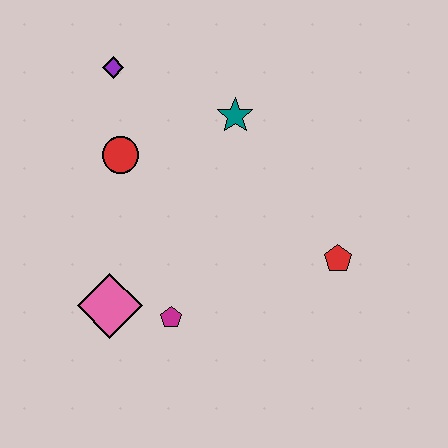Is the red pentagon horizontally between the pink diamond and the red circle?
No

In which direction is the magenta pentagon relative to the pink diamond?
The magenta pentagon is to the right of the pink diamond.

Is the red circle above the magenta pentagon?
Yes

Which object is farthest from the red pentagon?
The purple diamond is farthest from the red pentagon.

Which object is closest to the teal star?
The red circle is closest to the teal star.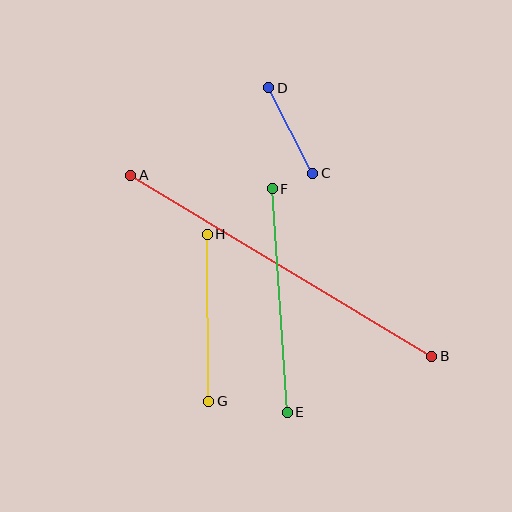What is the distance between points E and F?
The distance is approximately 224 pixels.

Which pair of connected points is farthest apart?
Points A and B are farthest apart.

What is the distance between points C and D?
The distance is approximately 96 pixels.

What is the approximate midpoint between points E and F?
The midpoint is at approximately (280, 301) pixels.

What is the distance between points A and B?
The distance is approximately 351 pixels.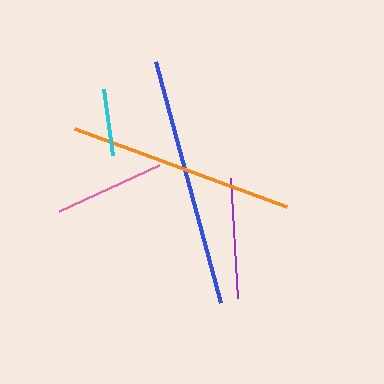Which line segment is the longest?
The blue line is the longest at approximately 249 pixels.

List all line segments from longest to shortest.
From longest to shortest: blue, orange, purple, pink, cyan.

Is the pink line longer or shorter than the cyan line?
The pink line is longer than the cyan line.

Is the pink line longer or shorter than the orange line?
The orange line is longer than the pink line.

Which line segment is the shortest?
The cyan line is the shortest at approximately 67 pixels.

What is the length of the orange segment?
The orange segment is approximately 225 pixels long.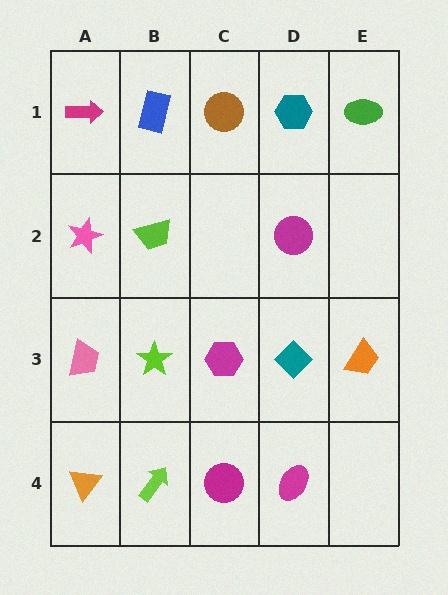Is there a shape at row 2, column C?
No, that cell is empty.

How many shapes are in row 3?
5 shapes.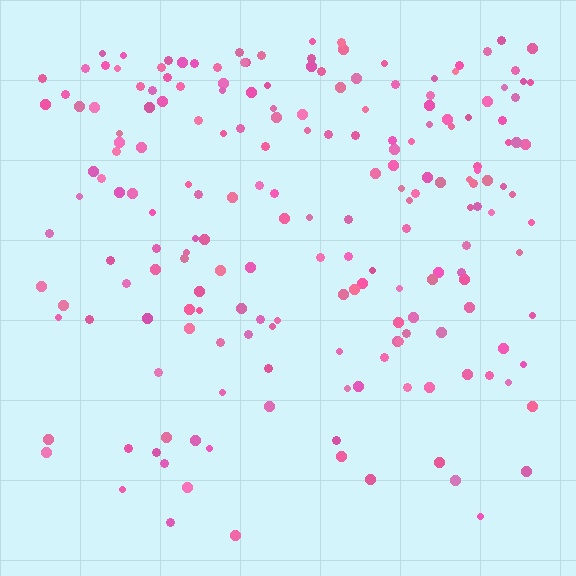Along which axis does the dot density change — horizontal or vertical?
Vertical.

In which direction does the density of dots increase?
From bottom to top, with the top side densest.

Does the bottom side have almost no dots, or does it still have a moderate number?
Still a moderate number, just noticeably fewer than the top.